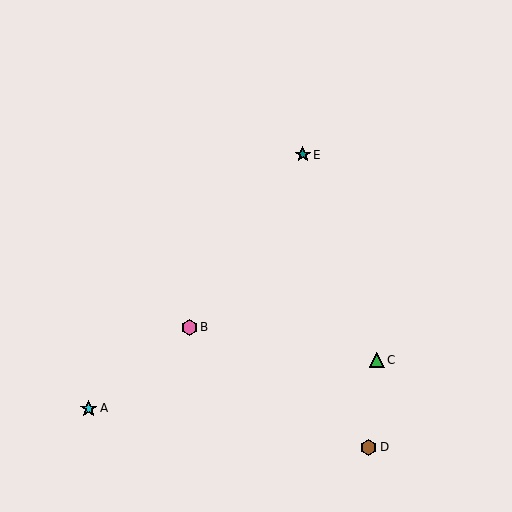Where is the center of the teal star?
The center of the teal star is at (303, 155).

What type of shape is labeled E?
Shape E is a teal star.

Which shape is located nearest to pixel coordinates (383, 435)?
The brown hexagon (labeled D) at (368, 447) is nearest to that location.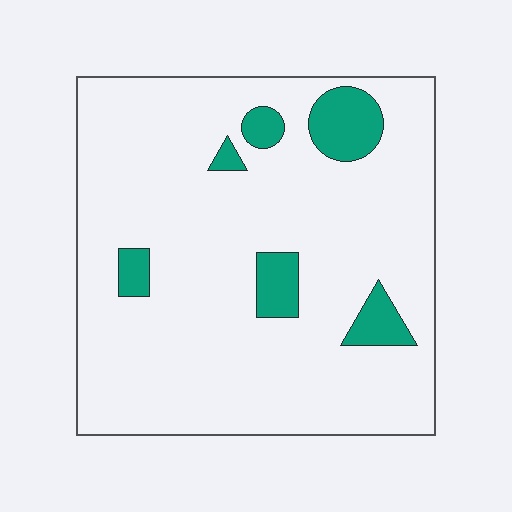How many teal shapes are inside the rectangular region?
6.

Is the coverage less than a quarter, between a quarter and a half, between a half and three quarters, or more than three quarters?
Less than a quarter.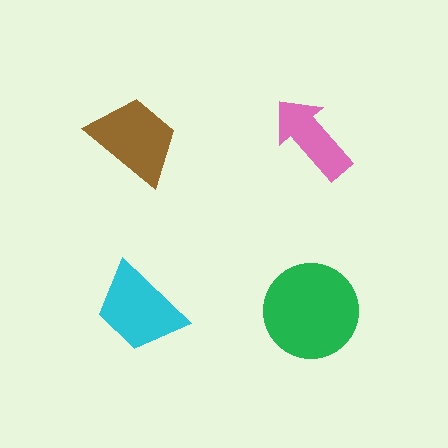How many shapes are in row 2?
2 shapes.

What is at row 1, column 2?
A pink arrow.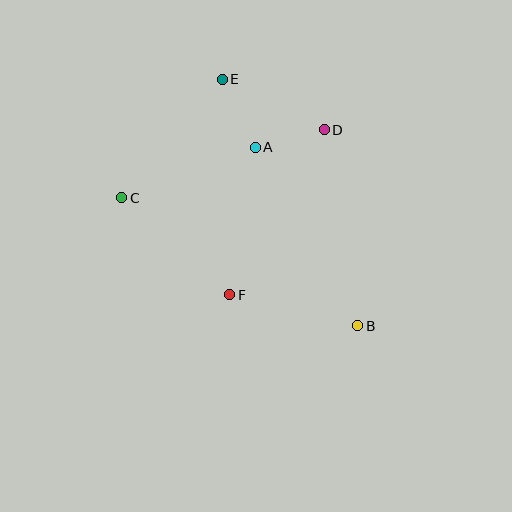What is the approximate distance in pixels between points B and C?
The distance between B and C is approximately 269 pixels.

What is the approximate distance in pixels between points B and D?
The distance between B and D is approximately 199 pixels.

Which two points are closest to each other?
Points A and D are closest to each other.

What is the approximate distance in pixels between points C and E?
The distance between C and E is approximately 156 pixels.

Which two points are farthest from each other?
Points B and E are farthest from each other.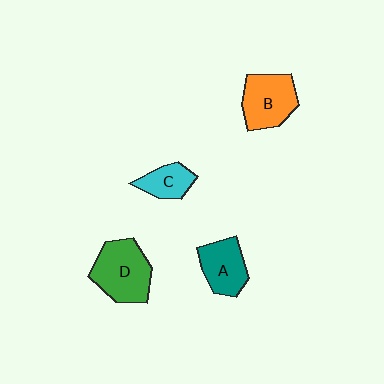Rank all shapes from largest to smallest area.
From largest to smallest: D (green), B (orange), A (teal), C (cyan).